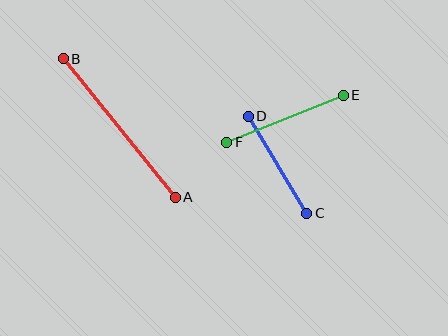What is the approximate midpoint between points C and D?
The midpoint is at approximately (278, 165) pixels.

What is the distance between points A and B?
The distance is approximately 178 pixels.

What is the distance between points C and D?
The distance is approximately 113 pixels.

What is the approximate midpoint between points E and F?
The midpoint is at approximately (285, 119) pixels.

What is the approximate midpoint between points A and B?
The midpoint is at approximately (119, 128) pixels.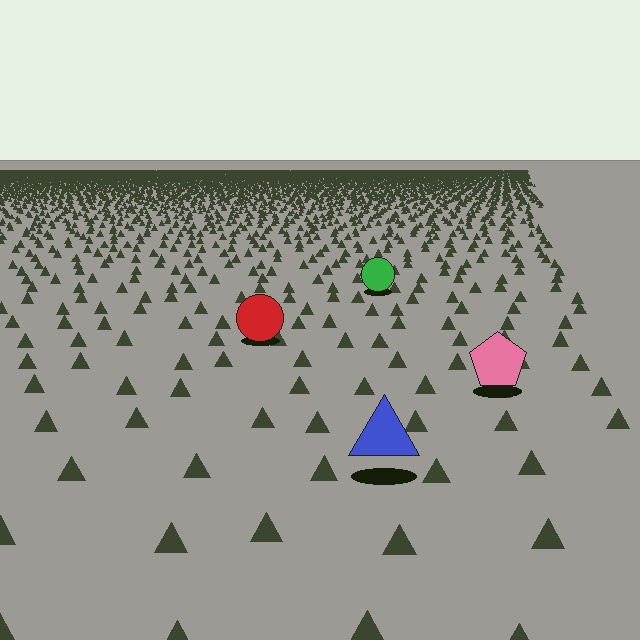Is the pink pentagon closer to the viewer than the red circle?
Yes. The pink pentagon is closer — you can tell from the texture gradient: the ground texture is coarser near it.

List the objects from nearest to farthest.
From nearest to farthest: the blue triangle, the pink pentagon, the red circle, the green circle.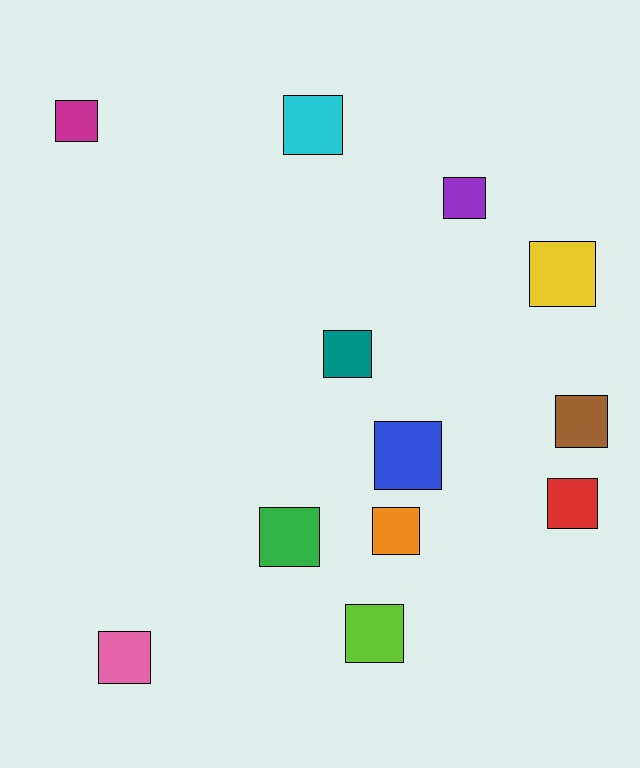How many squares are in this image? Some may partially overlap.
There are 12 squares.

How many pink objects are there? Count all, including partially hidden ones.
There is 1 pink object.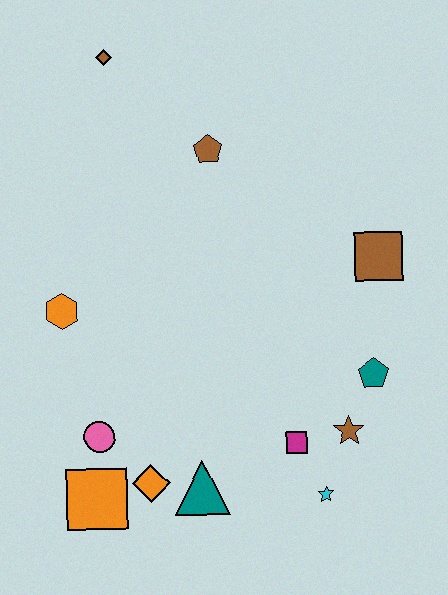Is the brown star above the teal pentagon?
No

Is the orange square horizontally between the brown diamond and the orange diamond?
No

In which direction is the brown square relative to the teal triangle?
The brown square is above the teal triangle.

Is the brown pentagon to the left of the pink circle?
No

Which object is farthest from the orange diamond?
The brown diamond is farthest from the orange diamond.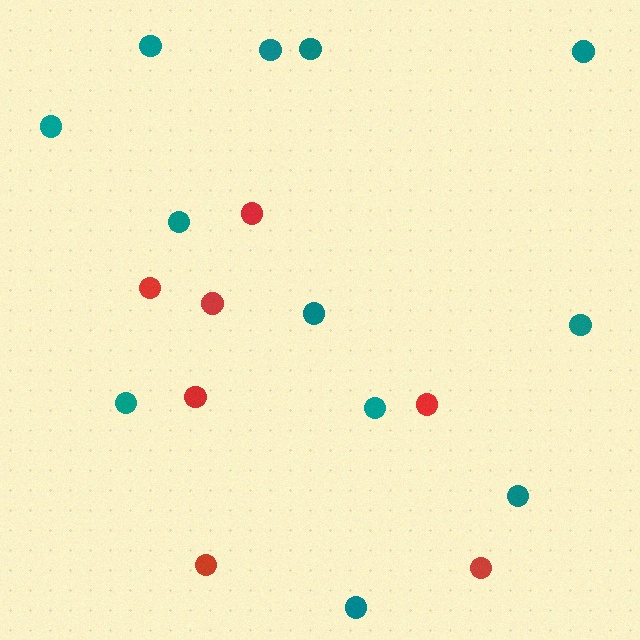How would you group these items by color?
There are 2 groups: one group of red circles (7) and one group of teal circles (12).